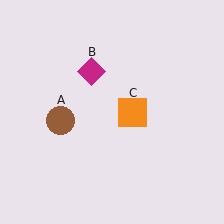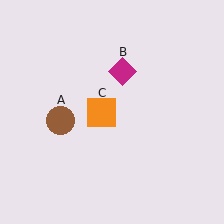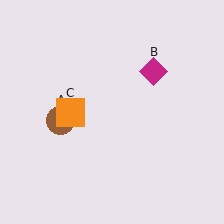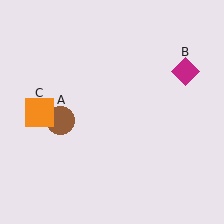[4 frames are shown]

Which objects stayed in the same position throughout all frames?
Brown circle (object A) remained stationary.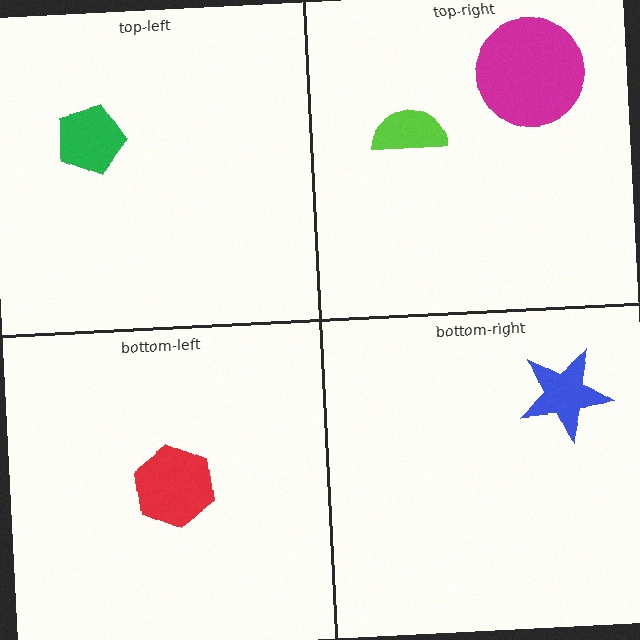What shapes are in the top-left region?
The green pentagon.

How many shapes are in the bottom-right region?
1.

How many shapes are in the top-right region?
2.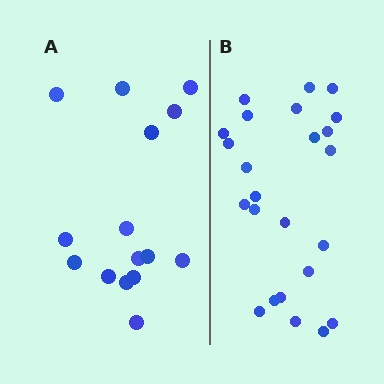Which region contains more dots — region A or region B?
Region B (the right region) has more dots.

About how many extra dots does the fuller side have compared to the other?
Region B has roughly 8 or so more dots than region A.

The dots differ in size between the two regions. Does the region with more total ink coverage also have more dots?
No. Region A has more total ink coverage because its dots are larger, but region B actually contains more individual dots. Total area can be misleading — the number of items is what matters here.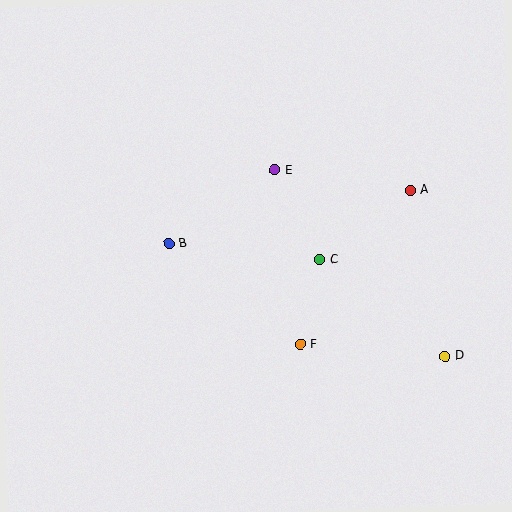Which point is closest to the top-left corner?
Point B is closest to the top-left corner.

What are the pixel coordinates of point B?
Point B is at (169, 243).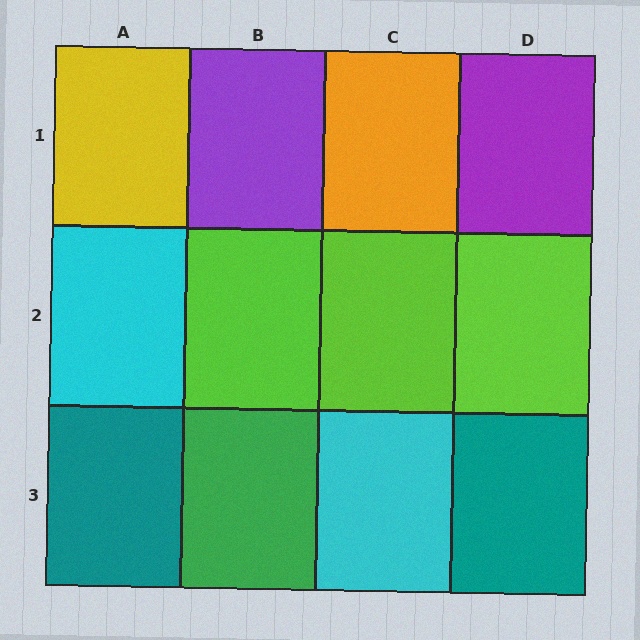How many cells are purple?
2 cells are purple.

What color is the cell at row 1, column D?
Purple.